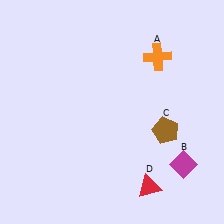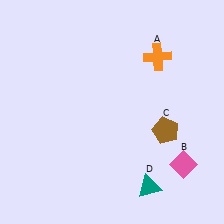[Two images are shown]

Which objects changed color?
B changed from magenta to pink. D changed from red to teal.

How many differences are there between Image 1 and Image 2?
There are 2 differences between the two images.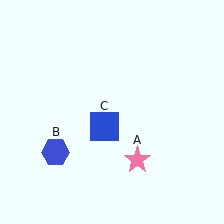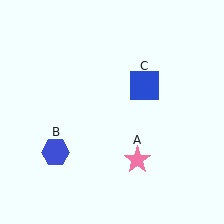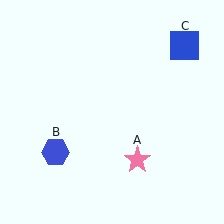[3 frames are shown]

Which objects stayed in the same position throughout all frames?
Pink star (object A) and blue hexagon (object B) remained stationary.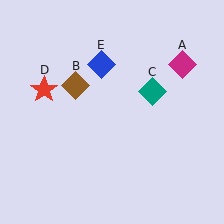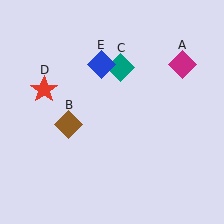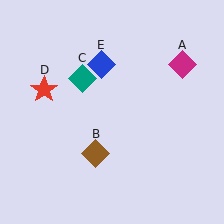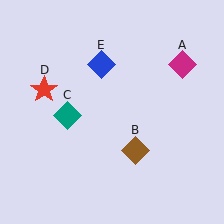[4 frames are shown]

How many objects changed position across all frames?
2 objects changed position: brown diamond (object B), teal diamond (object C).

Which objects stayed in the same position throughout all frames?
Magenta diamond (object A) and red star (object D) and blue diamond (object E) remained stationary.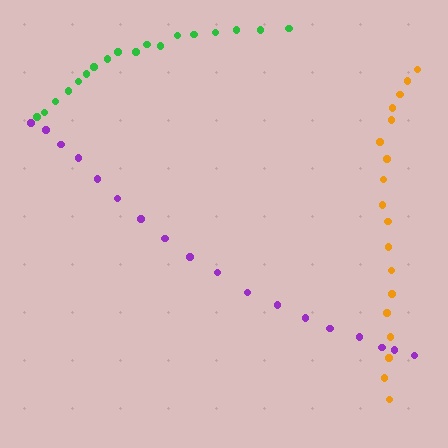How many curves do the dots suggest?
There are 3 distinct paths.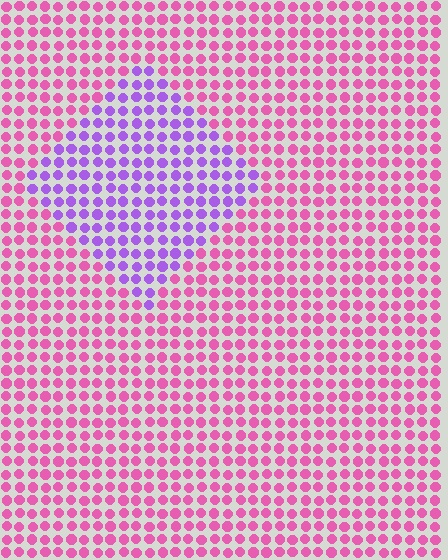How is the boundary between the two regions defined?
The boundary is defined purely by a slight shift in hue (about 49 degrees). Spacing, size, and orientation are identical on both sides.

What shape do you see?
I see a diamond.